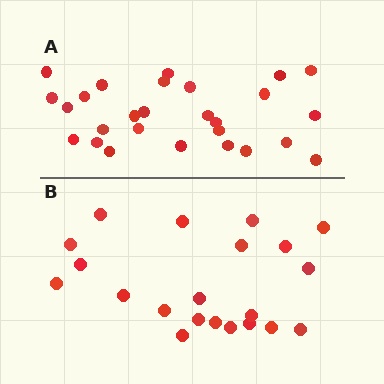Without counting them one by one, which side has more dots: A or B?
Region A (the top region) has more dots.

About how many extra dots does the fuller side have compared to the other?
Region A has about 6 more dots than region B.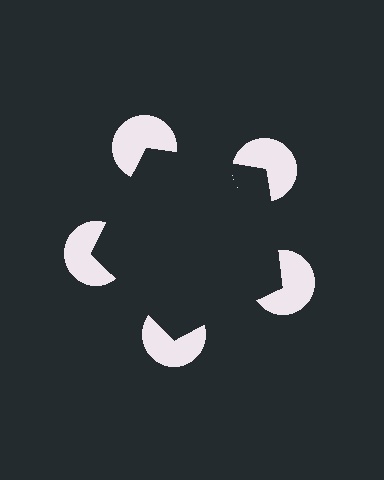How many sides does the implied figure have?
5 sides.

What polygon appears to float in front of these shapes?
An illusory pentagon — its edges are inferred from the aligned wedge cuts in the pac-man discs, not physically drawn.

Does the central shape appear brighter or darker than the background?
It typically appears slightly darker than the background, even though no actual brightness change is drawn.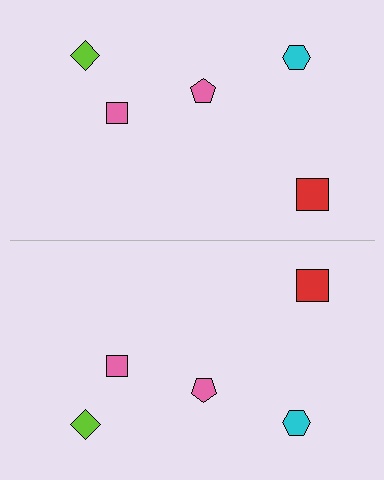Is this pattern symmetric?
Yes, this pattern has bilateral (reflection) symmetry.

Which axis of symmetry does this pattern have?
The pattern has a horizontal axis of symmetry running through the center of the image.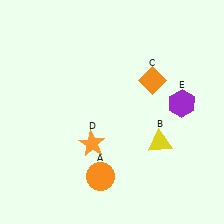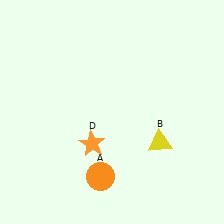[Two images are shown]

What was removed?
The orange diamond (C), the purple hexagon (E) were removed in Image 2.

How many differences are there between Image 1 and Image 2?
There are 2 differences between the two images.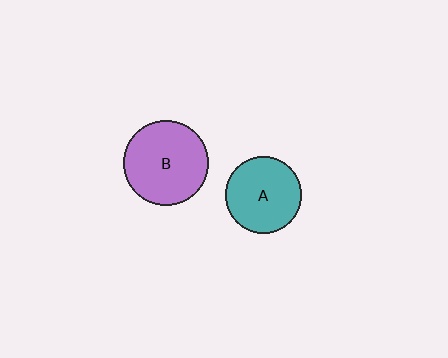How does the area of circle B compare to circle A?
Approximately 1.2 times.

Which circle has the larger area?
Circle B (purple).